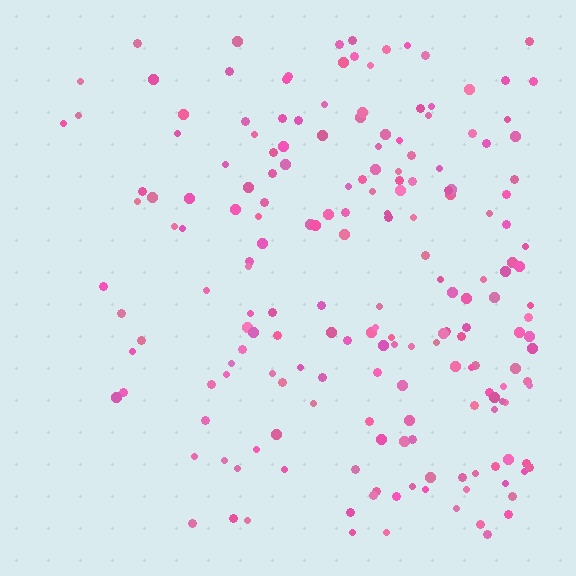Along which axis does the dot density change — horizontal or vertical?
Horizontal.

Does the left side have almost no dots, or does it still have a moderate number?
Still a moderate number, just noticeably fewer than the right.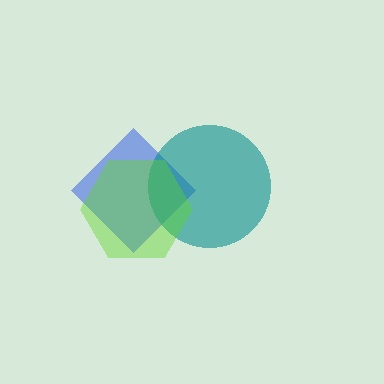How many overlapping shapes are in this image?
There are 3 overlapping shapes in the image.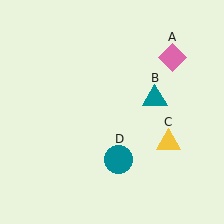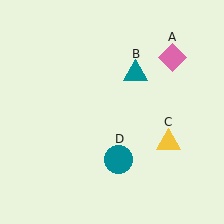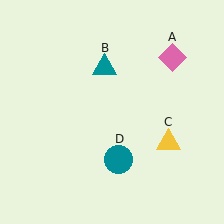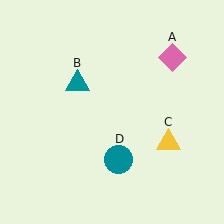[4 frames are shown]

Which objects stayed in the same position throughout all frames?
Pink diamond (object A) and yellow triangle (object C) and teal circle (object D) remained stationary.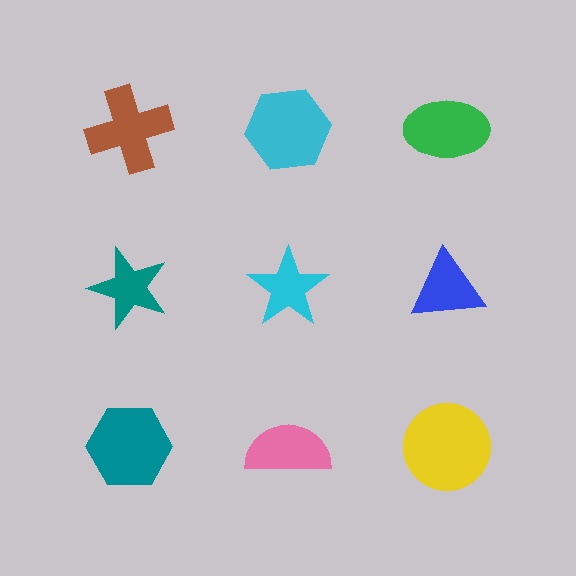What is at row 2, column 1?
A teal star.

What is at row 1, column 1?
A brown cross.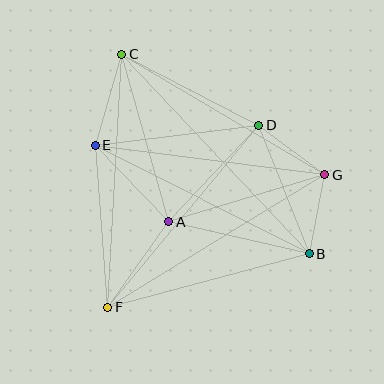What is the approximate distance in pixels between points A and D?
The distance between A and D is approximately 132 pixels.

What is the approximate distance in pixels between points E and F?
The distance between E and F is approximately 163 pixels.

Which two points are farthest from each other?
Points B and C are farthest from each other.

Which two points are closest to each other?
Points B and G are closest to each other.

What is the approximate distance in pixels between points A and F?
The distance between A and F is approximately 105 pixels.